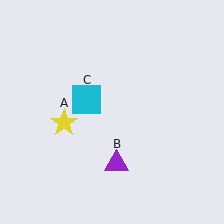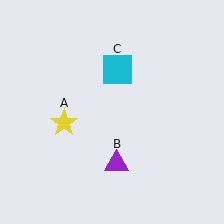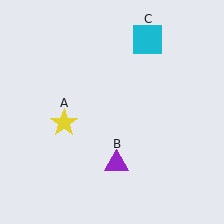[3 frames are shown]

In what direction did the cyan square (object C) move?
The cyan square (object C) moved up and to the right.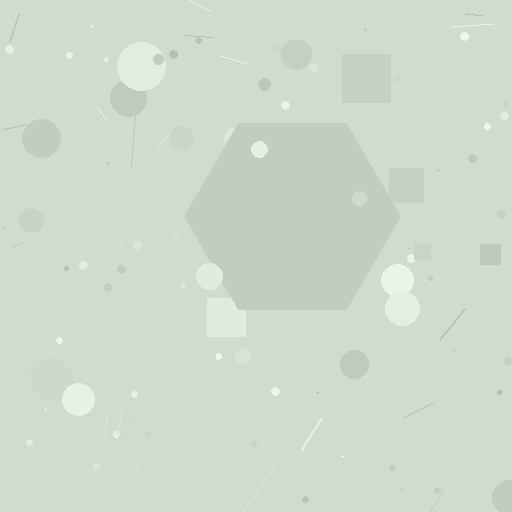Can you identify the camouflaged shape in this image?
The camouflaged shape is a hexagon.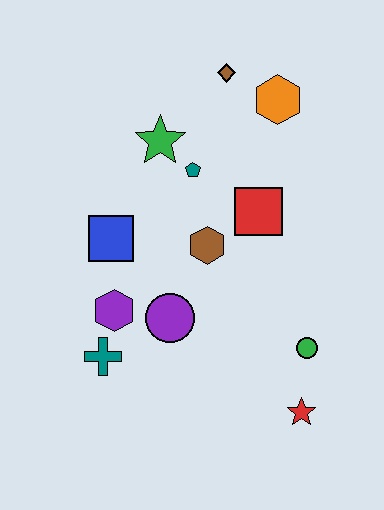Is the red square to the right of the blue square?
Yes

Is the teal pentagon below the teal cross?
No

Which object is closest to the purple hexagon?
The teal cross is closest to the purple hexagon.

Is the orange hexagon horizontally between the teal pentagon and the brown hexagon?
No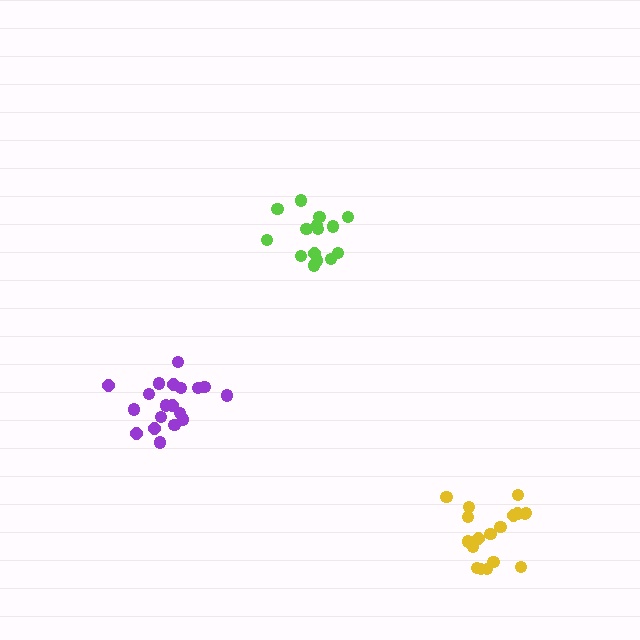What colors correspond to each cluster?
The clusters are colored: purple, lime, yellow.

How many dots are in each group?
Group 1: 19 dots, Group 2: 16 dots, Group 3: 18 dots (53 total).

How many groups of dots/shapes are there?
There are 3 groups.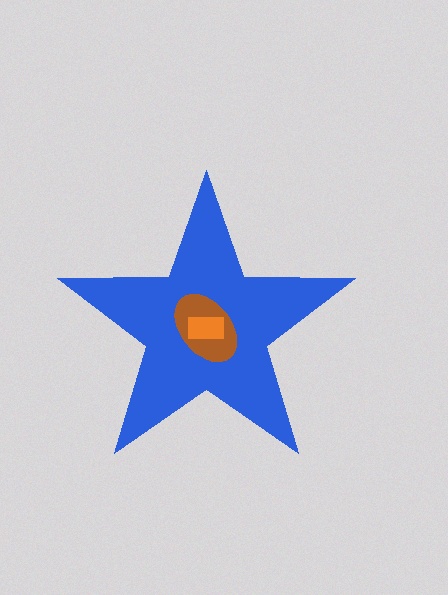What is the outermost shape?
The blue star.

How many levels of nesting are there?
3.